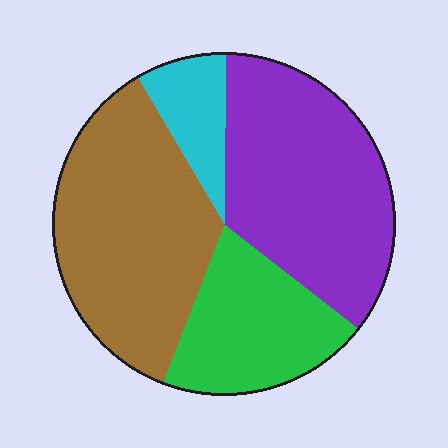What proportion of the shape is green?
Green takes up about one fifth (1/5) of the shape.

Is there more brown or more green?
Brown.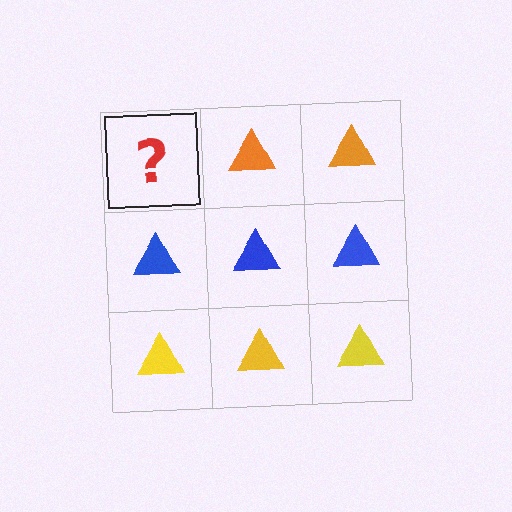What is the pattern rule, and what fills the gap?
The rule is that each row has a consistent color. The gap should be filled with an orange triangle.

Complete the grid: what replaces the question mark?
The question mark should be replaced with an orange triangle.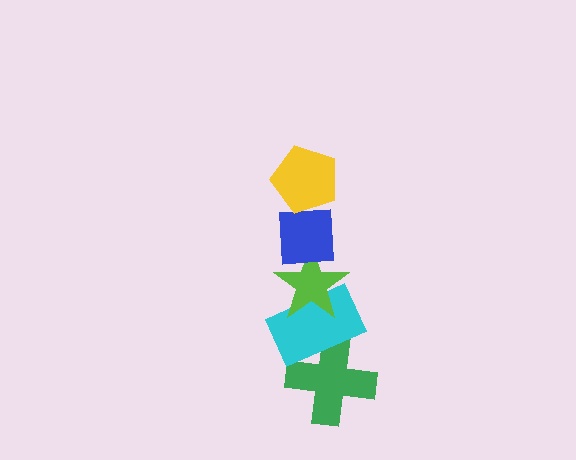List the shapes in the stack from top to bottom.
From top to bottom: the yellow pentagon, the blue square, the lime star, the cyan rectangle, the green cross.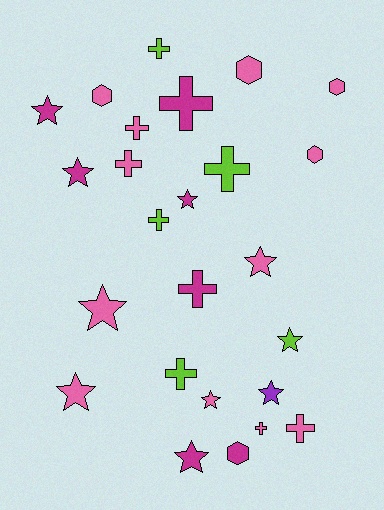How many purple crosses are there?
There are no purple crosses.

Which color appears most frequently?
Pink, with 12 objects.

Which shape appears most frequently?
Cross, with 10 objects.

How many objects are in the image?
There are 25 objects.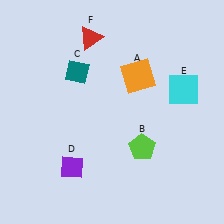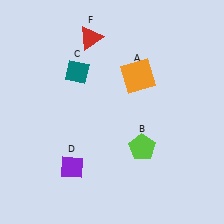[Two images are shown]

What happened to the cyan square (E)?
The cyan square (E) was removed in Image 2. It was in the top-right area of Image 1.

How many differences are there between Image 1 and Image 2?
There is 1 difference between the two images.